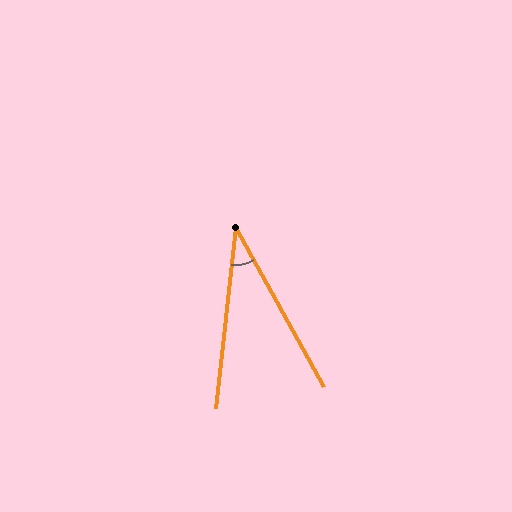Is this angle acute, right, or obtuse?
It is acute.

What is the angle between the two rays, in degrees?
Approximately 35 degrees.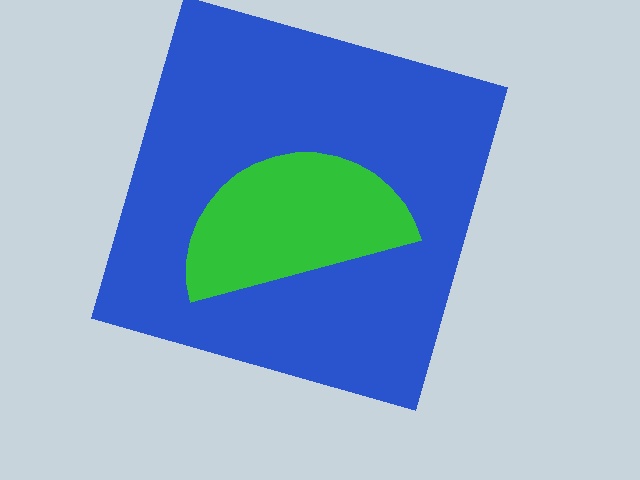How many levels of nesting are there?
2.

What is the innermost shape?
The green semicircle.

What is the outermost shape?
The blue square.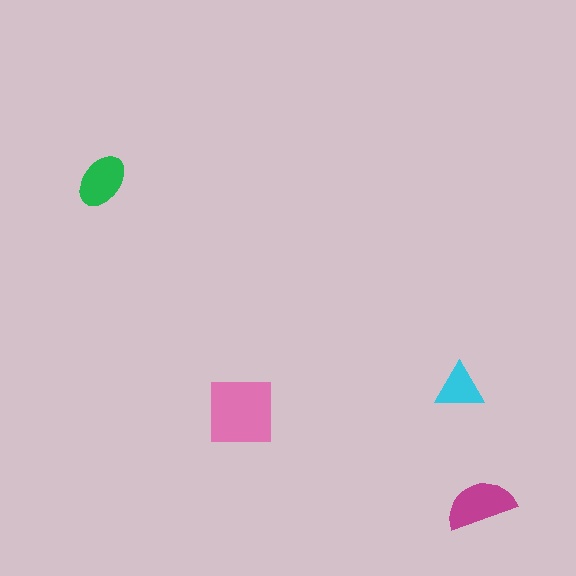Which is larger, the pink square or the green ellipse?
The pink square.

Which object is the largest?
The pink square.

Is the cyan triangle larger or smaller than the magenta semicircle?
Smaller.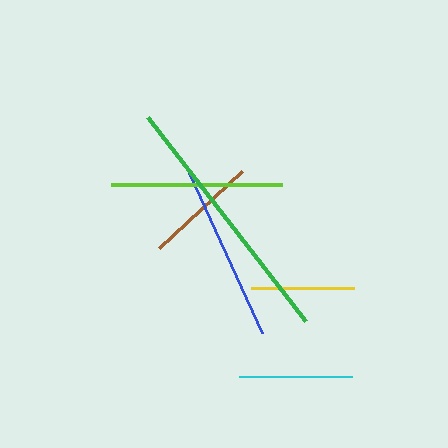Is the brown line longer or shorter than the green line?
The green line is longer than the brown line.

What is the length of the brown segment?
The brown segment is approximately 113 pixels long.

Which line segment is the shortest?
The yellow line is the shortest at approximately 103 pixels.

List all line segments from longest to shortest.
From longest to shortest: green, blue, lime, brown, cyan, yellow.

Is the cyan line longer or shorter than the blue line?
The blue line is longer than the cyan line.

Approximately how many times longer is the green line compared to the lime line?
The green line is approximately 1.5 times the length of the lime line.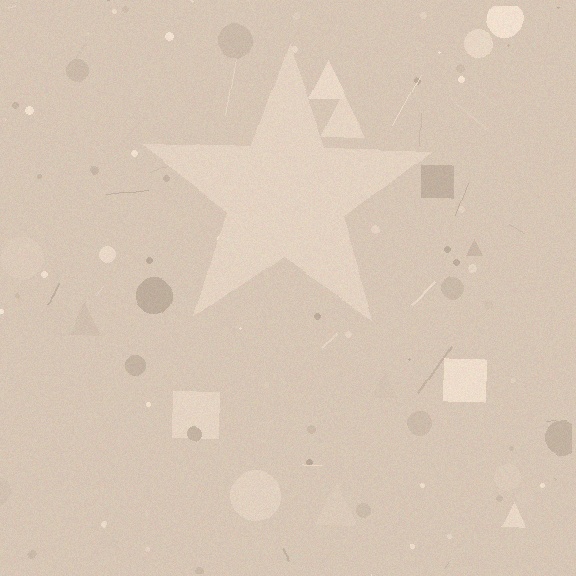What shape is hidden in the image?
A star is hidden in the image.